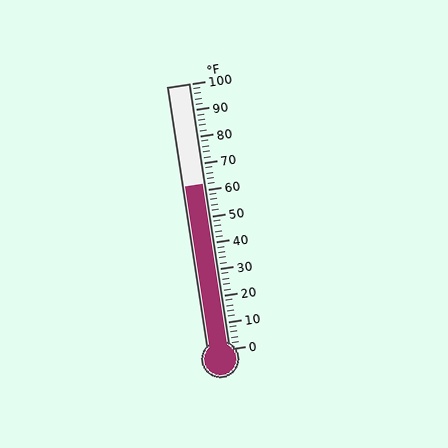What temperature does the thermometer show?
The thermometer shows approximately 62°F.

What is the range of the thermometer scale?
The thermometer scale ranges from 0°F to 100°F.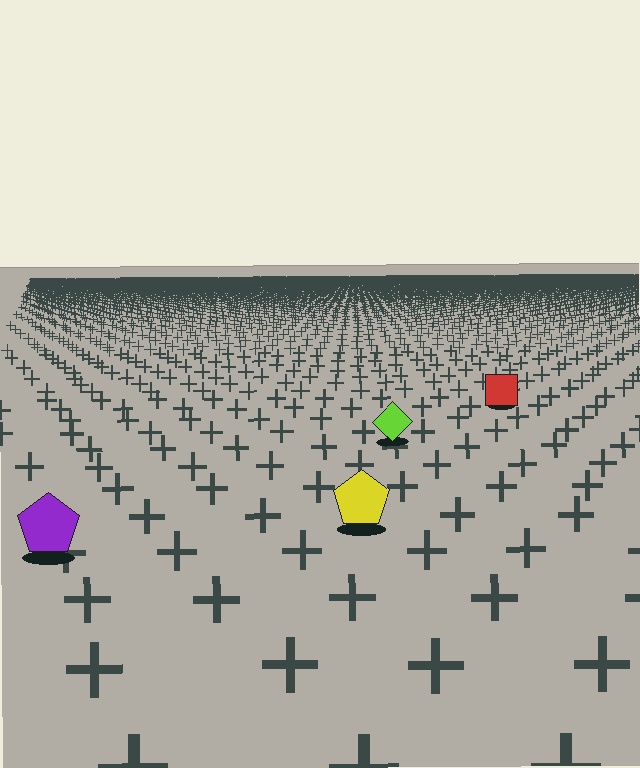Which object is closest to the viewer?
The purple pentagon is closest. The texture marks near it are larger and more spread out.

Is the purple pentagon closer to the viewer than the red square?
Yes. The purple pentagon is closer — you can tell from the texture gradient: the ground texture is coarser near it.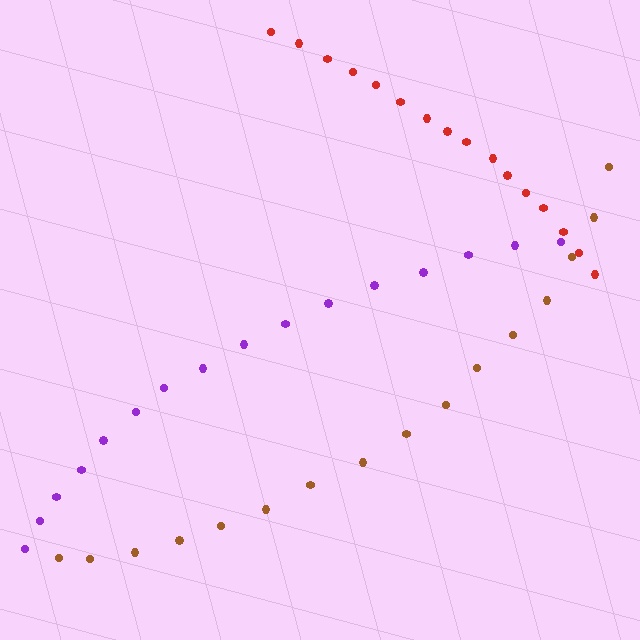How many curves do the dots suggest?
There are 3 distinct paths.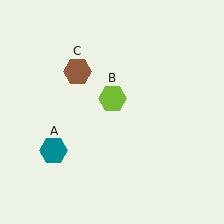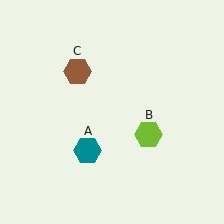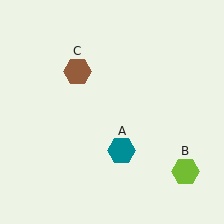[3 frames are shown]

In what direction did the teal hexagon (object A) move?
The teal hexagon (object A) moved right.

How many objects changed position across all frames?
2 objects changed position: teal hexagon (object A), lime hexagon (object B).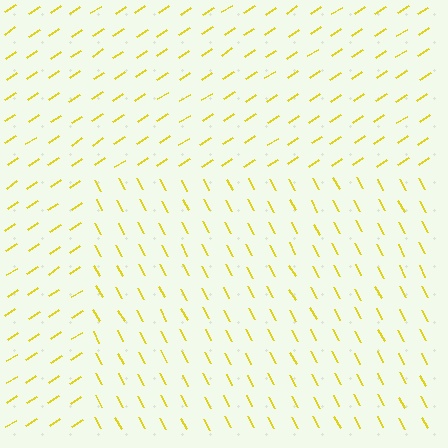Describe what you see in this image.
The image is filled with small yellow line segments. A rectangle region in the image has lines oriented differently from the surrounding lines, creating a visible texture boundary.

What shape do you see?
I see a rectangle.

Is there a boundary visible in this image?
Yes, there is a texture boundary formed by a change in line orientation.